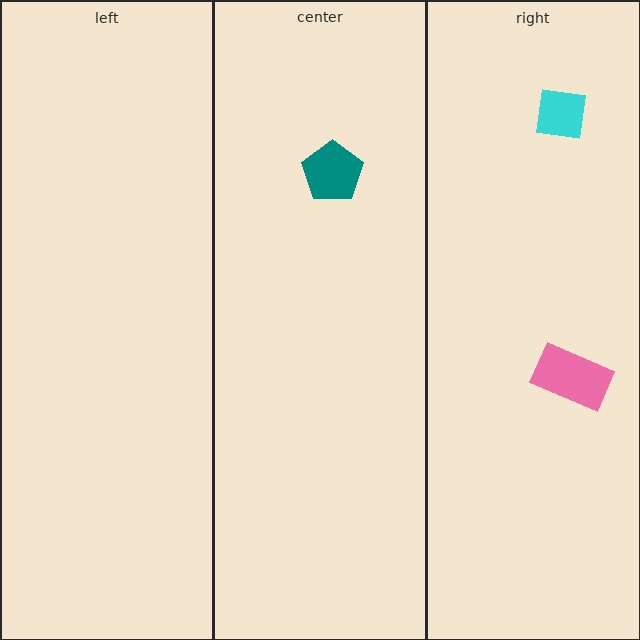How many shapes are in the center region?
1.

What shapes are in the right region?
The cyan square, the pink rectangle.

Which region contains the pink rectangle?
The right region.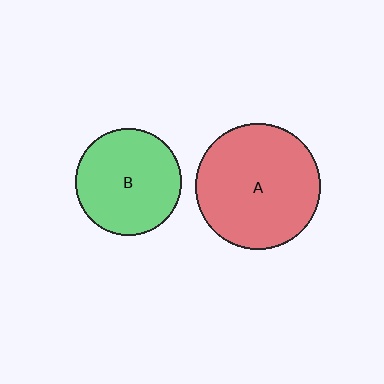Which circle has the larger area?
Circle A (red).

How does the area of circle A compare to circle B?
Approximately 1.4 times.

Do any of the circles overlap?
No, none of the circles overlap.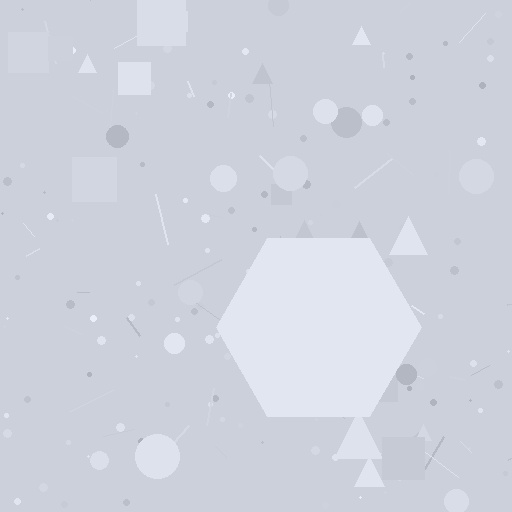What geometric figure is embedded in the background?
A hexagon is embedded in the background.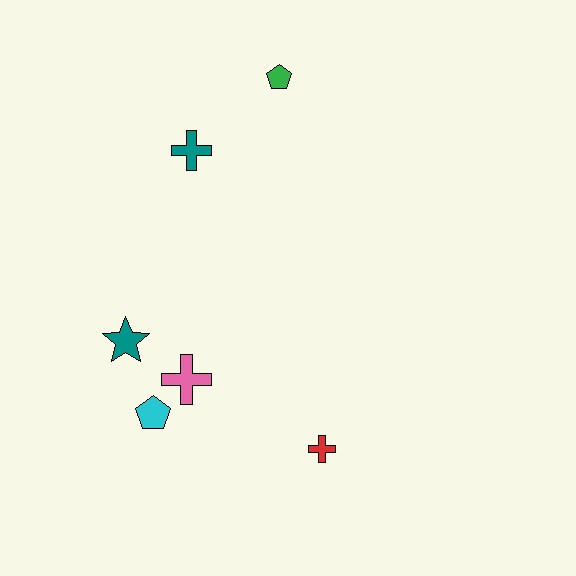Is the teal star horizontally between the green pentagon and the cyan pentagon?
No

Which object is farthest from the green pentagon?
The red cross is farthest from the green pentagon.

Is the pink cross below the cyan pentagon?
No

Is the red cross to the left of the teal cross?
No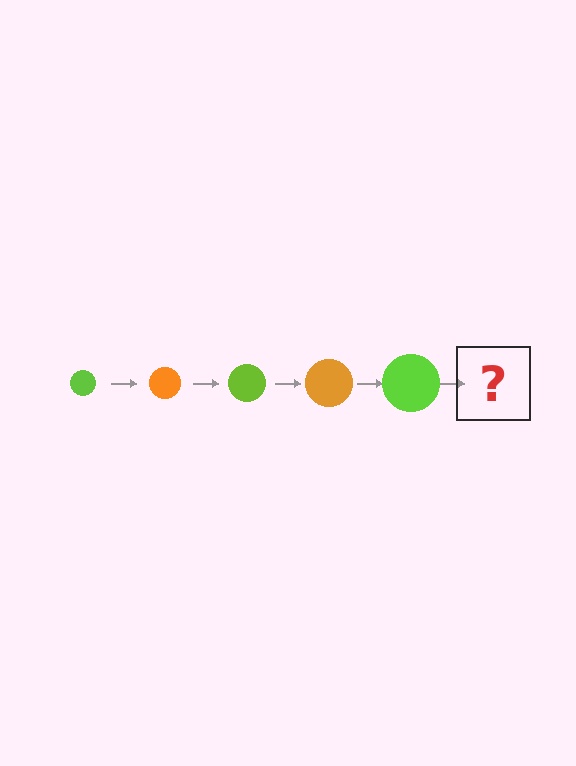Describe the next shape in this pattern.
It should be an orange circle, larger than the previous one.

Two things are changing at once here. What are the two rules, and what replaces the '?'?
The two rules are that the circle grows larger each step and the color cycles through lime and orange. The '?' should be an orange circle, larger than the previous one.